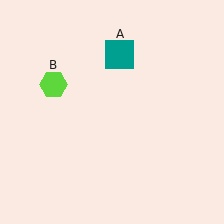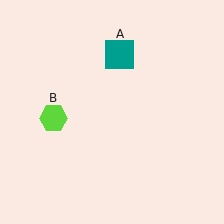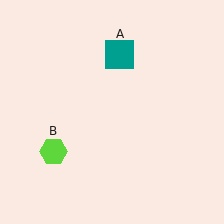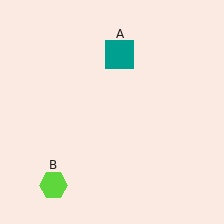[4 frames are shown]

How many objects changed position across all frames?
1 object changed position: lime hexagon (object B).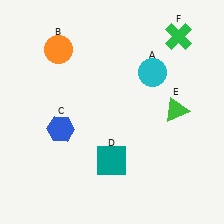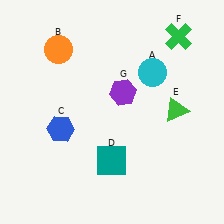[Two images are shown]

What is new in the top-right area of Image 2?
A purple hexagon (G) was added in the top-right area of Image 2.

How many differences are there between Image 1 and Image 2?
There is 1 difference between the two images.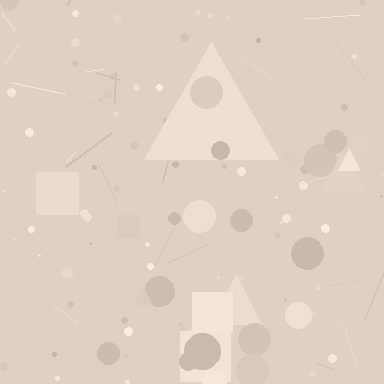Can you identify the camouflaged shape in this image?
The camouflaged shape is a triangle.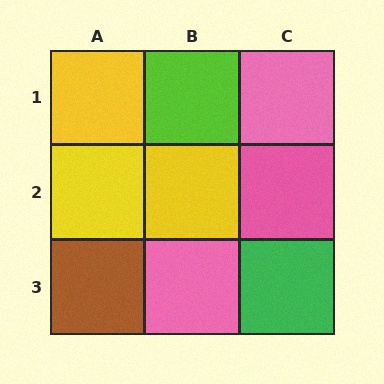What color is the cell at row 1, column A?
Yellow.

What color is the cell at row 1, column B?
Lime.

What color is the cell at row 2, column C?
Pink.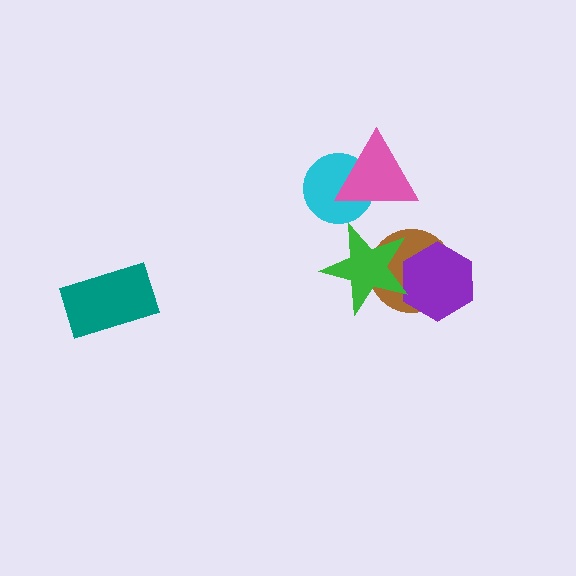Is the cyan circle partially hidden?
Yes, it is partially covered by another shape.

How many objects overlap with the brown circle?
2 objects overlap with the brown circle.